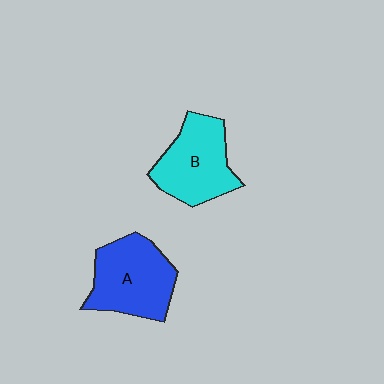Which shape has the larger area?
Shape A (blue).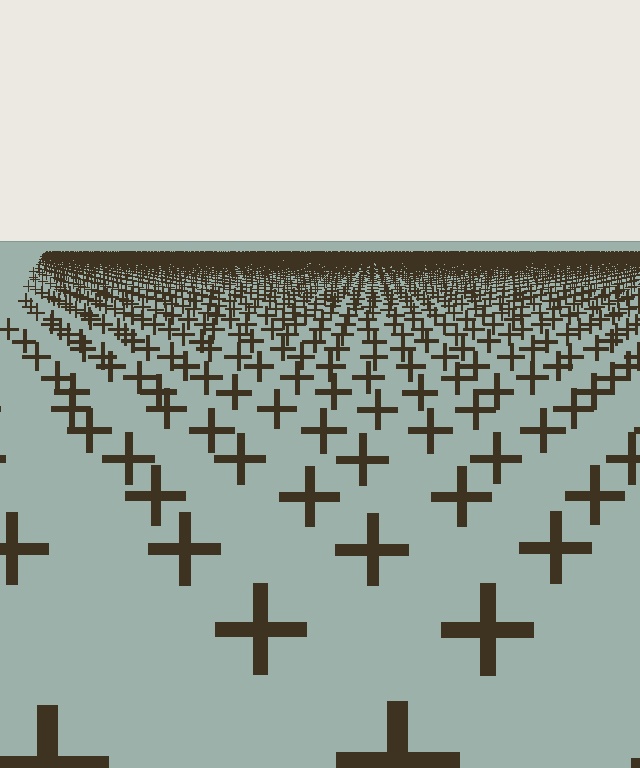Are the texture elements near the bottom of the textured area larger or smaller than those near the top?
Larger. Near the bottom, elements are closer to the viewer and appear at a bigger on-screen size.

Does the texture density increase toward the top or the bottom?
Density increases toward the top.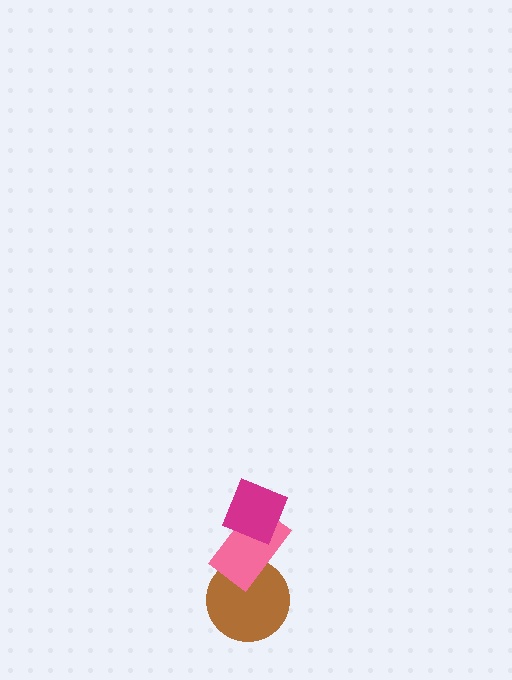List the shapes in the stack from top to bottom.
From top to bottom: the magenta diamond, the pink rectangle, the brown circle.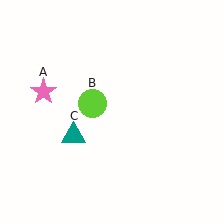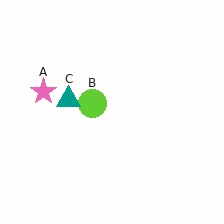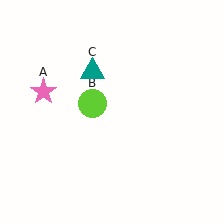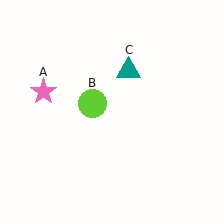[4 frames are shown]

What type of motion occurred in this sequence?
The teal triangle (object C) rotated clockwise around the center of the scene.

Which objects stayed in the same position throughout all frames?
Pink star (object A) and lime circle (object B) remained stationary.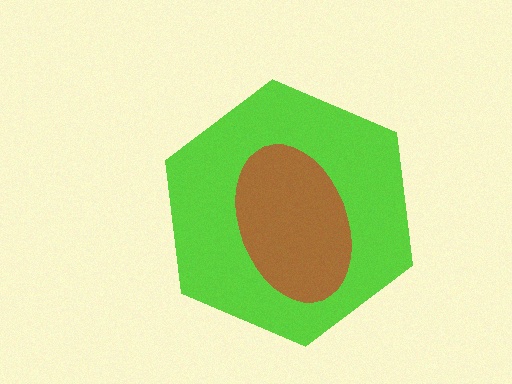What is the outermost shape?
The lime hexagon.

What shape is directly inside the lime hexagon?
The brown ellipse.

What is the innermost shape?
The brown ellipse.